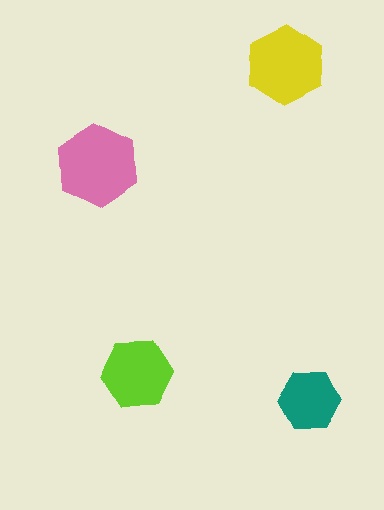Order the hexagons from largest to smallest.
the pink one, the yellow one, the lime one, the teal one.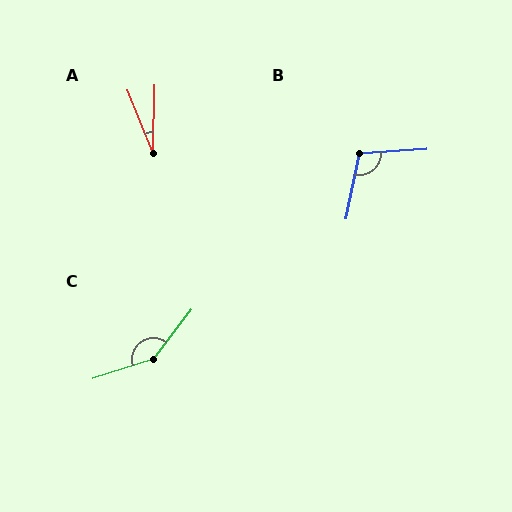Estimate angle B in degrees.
Approximately 106 degrees.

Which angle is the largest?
C, at approximately 145 degrees.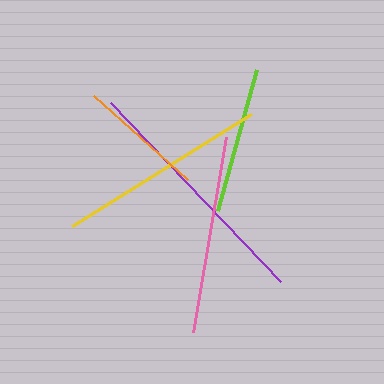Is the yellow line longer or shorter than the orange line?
The yellow line is longer than the orange line.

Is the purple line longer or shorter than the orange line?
The purple line is longer than the orange line.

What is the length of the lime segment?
The lime segment is approximately 147 pixels long.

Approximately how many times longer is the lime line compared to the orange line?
The lime line is approximately 1.2 times the length of the orange line.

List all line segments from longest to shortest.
From longest to shortest: purple, yellow, pink, lime, orange.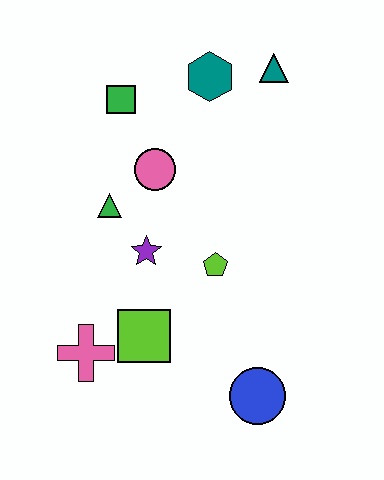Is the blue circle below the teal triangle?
Yes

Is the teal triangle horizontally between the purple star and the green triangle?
No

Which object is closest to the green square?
The pink circle is closest to the green square.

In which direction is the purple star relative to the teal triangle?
The purple star is below the teal triangle.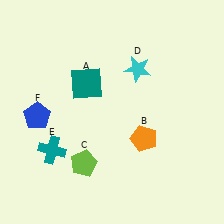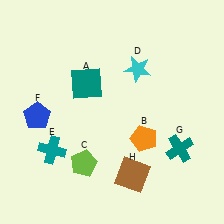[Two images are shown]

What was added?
A teal cross (G), a brown square (H) were added in Image 2.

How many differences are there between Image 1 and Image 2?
There are 2 differences between the two images.